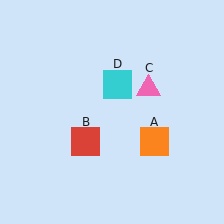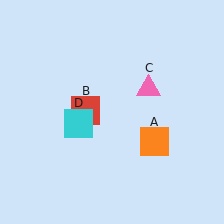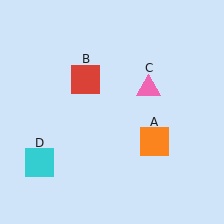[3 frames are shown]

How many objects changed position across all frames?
2 objects changed position: red square (object B), cyan square (object D).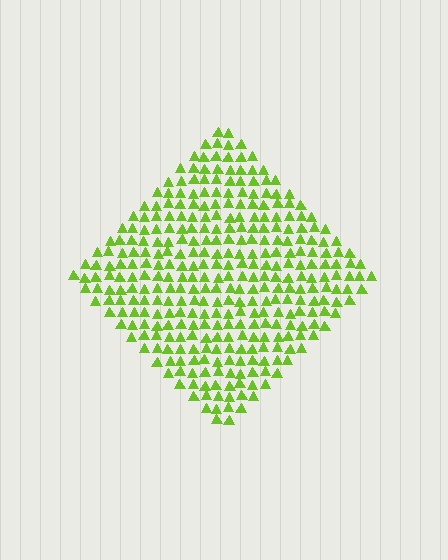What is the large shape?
The large shape is a diamond.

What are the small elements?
The small elements are triangles.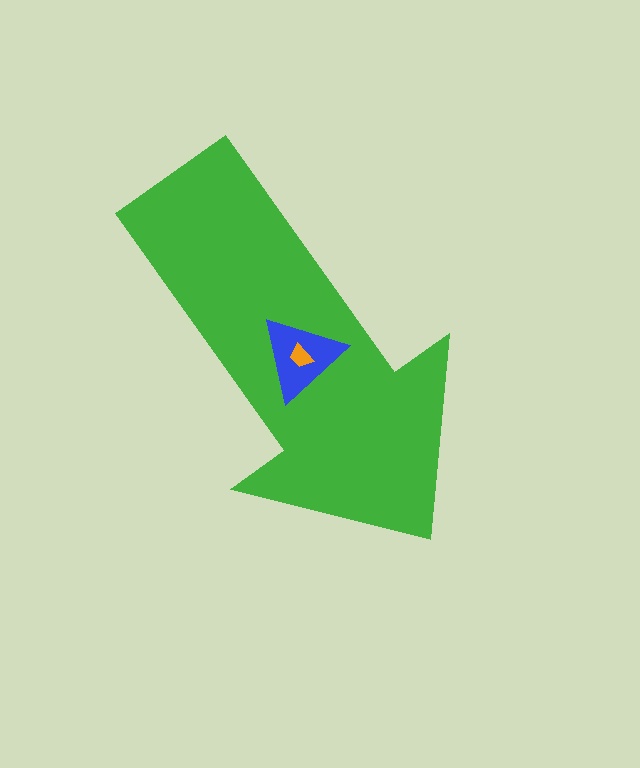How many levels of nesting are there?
3.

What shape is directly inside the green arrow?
The blue triangle.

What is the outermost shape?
The green arrow.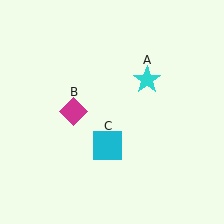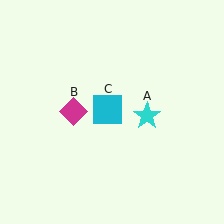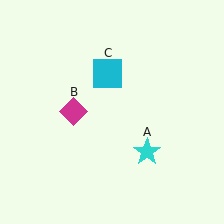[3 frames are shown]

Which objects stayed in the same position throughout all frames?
Magenta diamond (object B) remained stationary.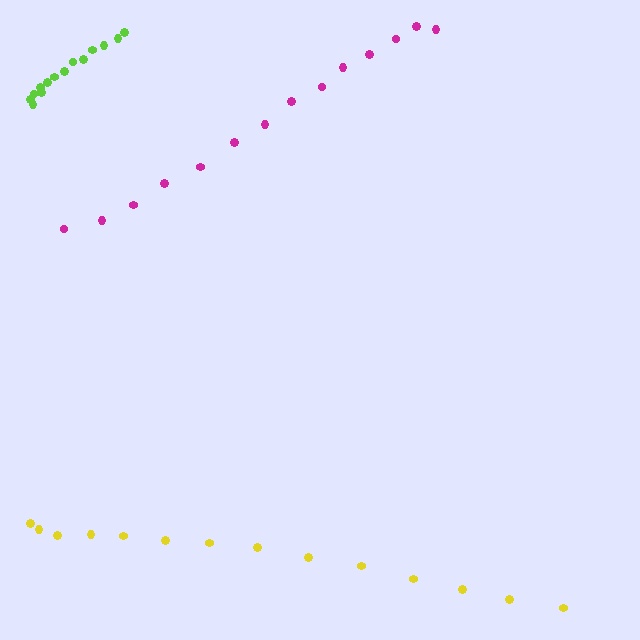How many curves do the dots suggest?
There are 3 distinct paths.